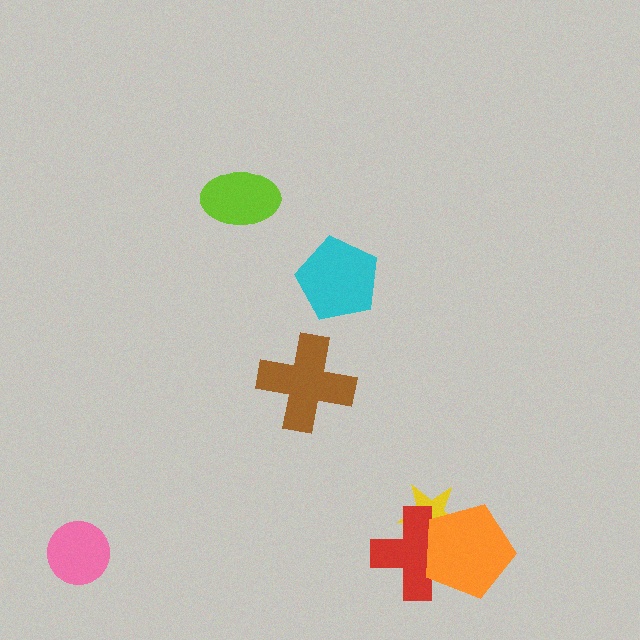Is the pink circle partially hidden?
No, no other shape covers it.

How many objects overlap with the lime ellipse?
0 objects overlap with the lime ellipse.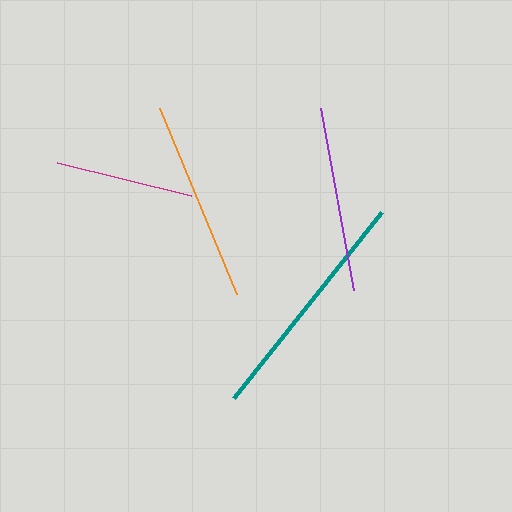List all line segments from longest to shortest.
From longest to shortest: teal, orange, purple, magenta.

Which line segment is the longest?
The teal line is the longest at approximately 238 pixels.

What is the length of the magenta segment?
The magenta segment is approximately 138 pixels long.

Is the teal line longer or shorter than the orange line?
The teal line is longer than the orange line.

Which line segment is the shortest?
The magenta line is the shortest at approximately 138 pixels.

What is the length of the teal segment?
The teal segment is approximately 238 pixels long.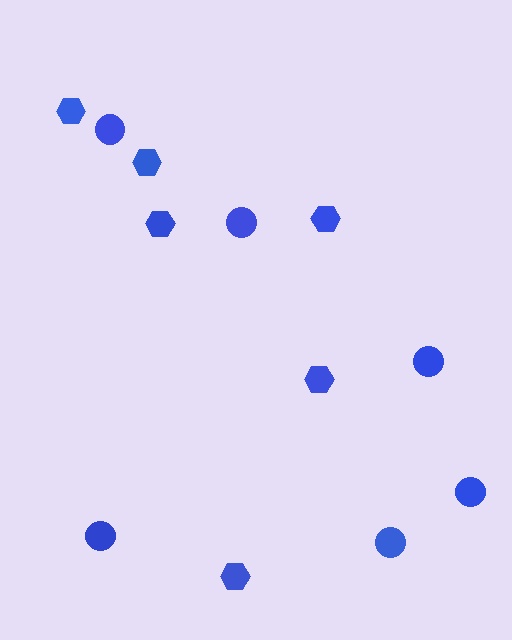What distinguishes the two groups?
There are 2 groups: one group of hexagons (6) and one group of circles (6).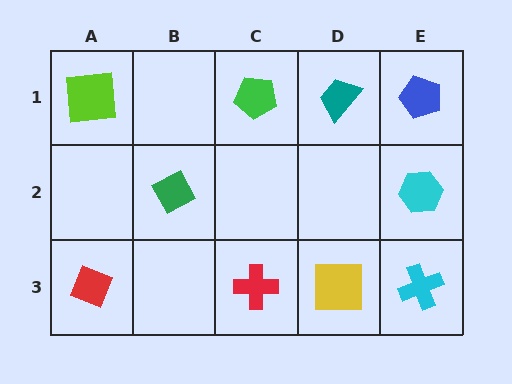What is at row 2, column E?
A cyan hexagon.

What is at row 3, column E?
A cyan cross.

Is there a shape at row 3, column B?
No, that cell is empty.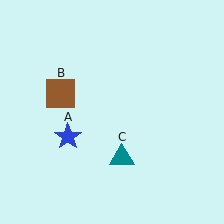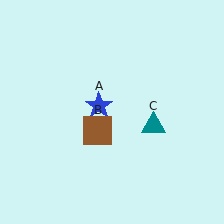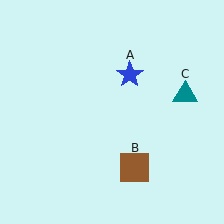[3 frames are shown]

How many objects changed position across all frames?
3 objects changed position: blue star (object A), brown square (object B), teal triangle (object C).